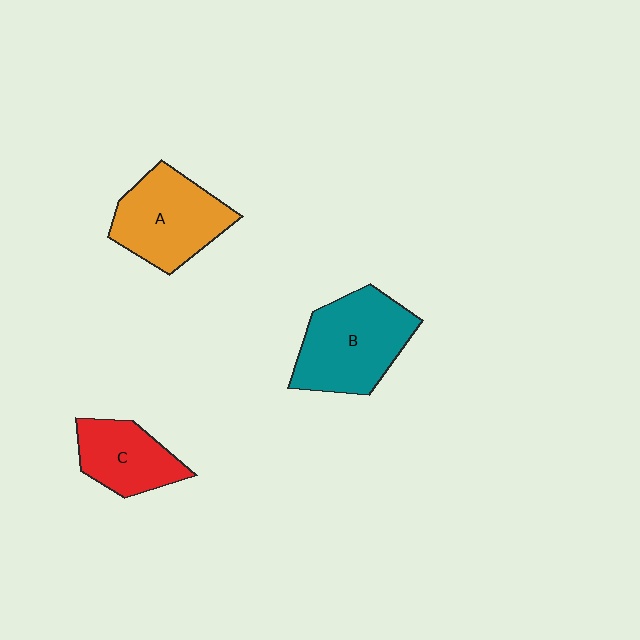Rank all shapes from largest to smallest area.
From largest to smallest: B (teal), A (orange), C (red).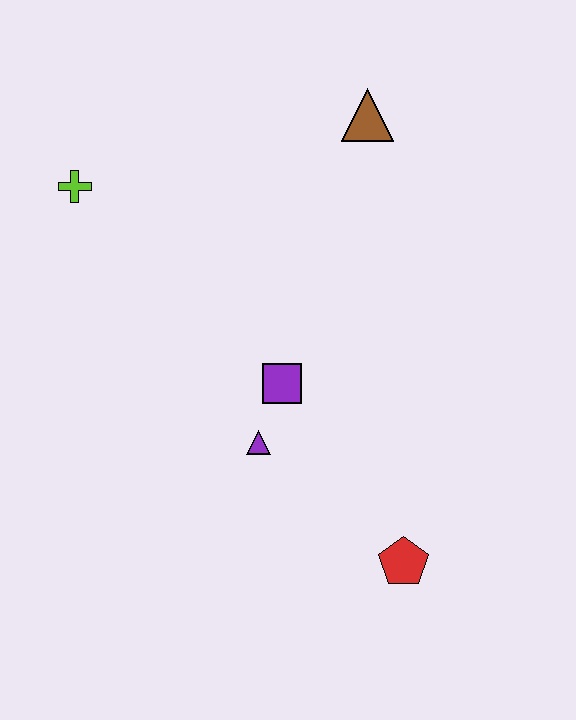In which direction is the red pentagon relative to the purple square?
The red pentagon is below the purple square.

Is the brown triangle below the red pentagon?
No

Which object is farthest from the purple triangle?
The brown triangle is farthest from the purple triangle.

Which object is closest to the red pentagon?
The purple triangle is closest to the red pentagon.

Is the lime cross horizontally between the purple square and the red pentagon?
No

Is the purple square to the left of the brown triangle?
Yes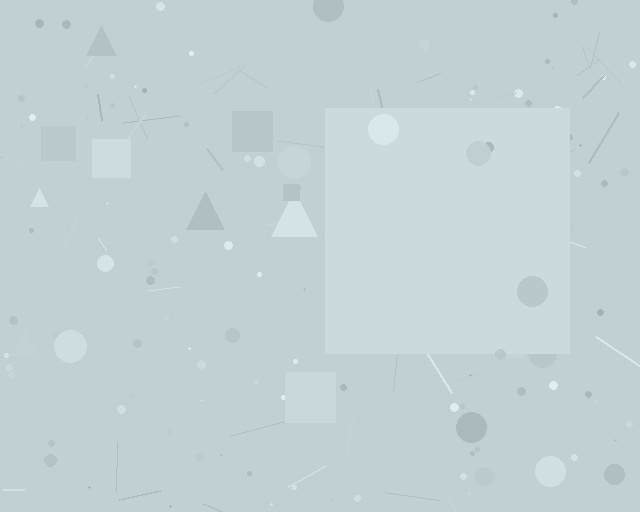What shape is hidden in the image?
A square is hidden in the image.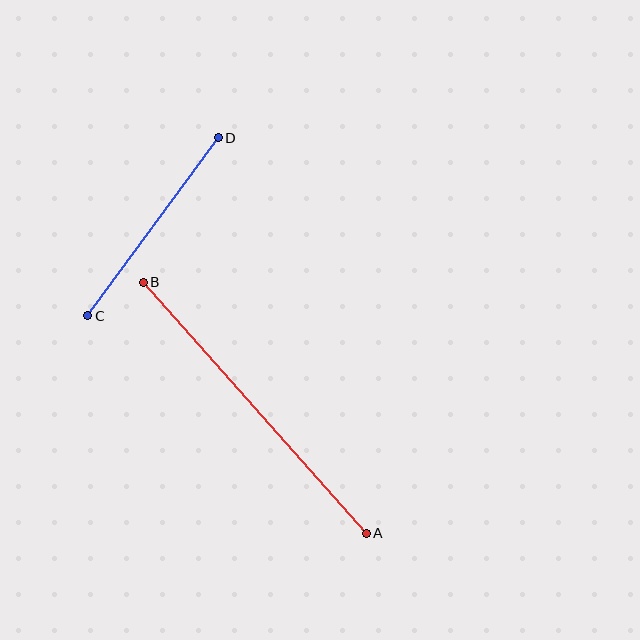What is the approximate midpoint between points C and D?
The midpoint is at approximately (153, 227) pixels.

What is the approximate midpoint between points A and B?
The midpoint is at approximately (255, 408) pixels.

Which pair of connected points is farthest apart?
Points A and B are farthest apart.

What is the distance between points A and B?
The distance is approximately 336 pixels.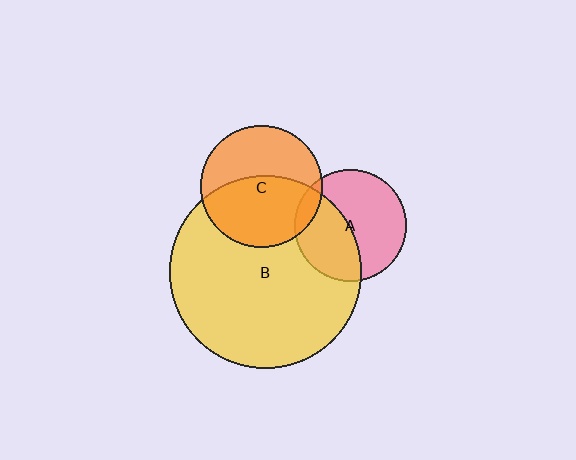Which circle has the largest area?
Circle B (yellow).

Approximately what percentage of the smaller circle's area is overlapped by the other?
Approximately 55%.